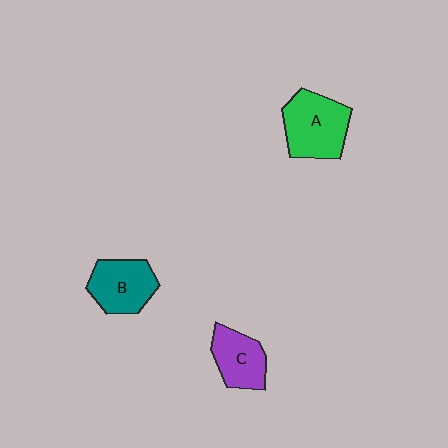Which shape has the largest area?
Shape A (green).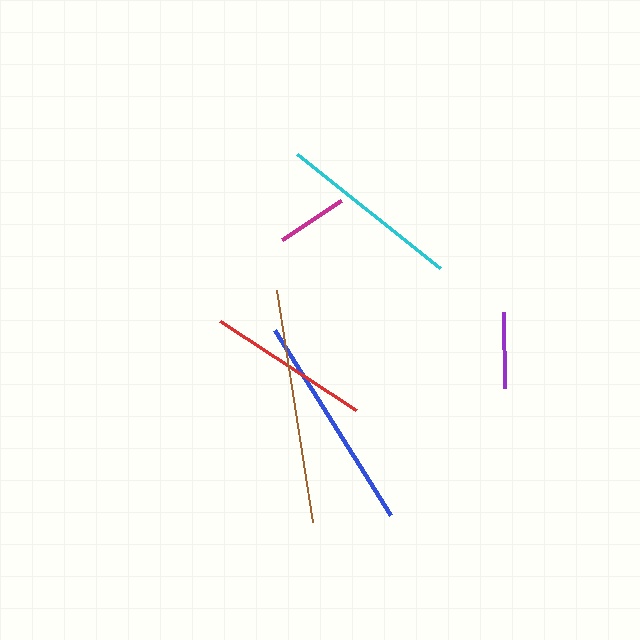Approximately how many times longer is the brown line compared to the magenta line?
The brown line is approximately 3.3 times the length of the magenta line.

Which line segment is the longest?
The brown line is the longest at approximately 235 pixels.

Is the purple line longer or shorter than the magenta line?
The purple line is longer than the magenta line.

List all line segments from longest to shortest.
From longest to shortest: brown, blue, cyan, red, purple, magenta.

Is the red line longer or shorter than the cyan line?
The cyan line is longer than the red line.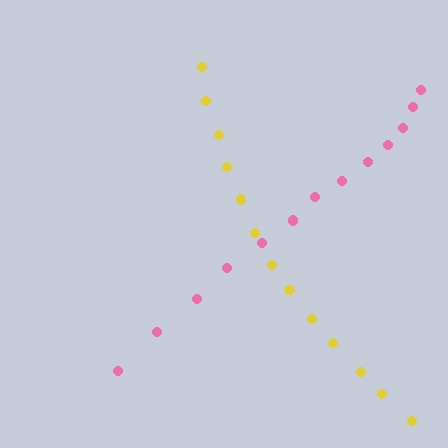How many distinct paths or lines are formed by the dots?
There are 2 distinct paths.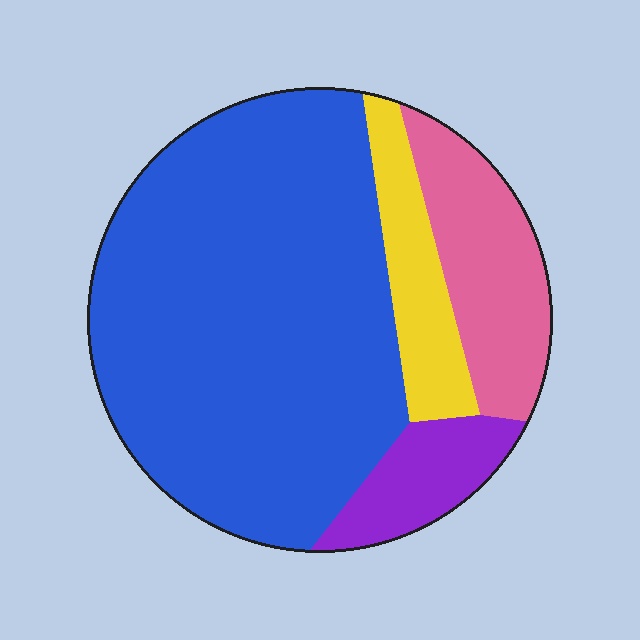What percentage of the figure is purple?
Purple takes up about one tenth (1/10) of the figure.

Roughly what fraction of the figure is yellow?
Yellow covers 10% of the figure.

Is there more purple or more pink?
Pink.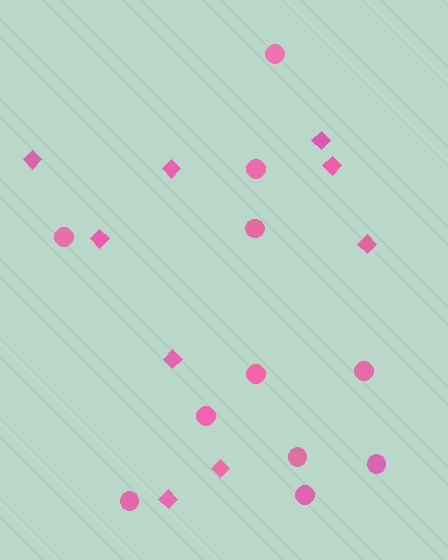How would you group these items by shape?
There are 2 groups: one group of diamonds (9) and one group of circles (11).